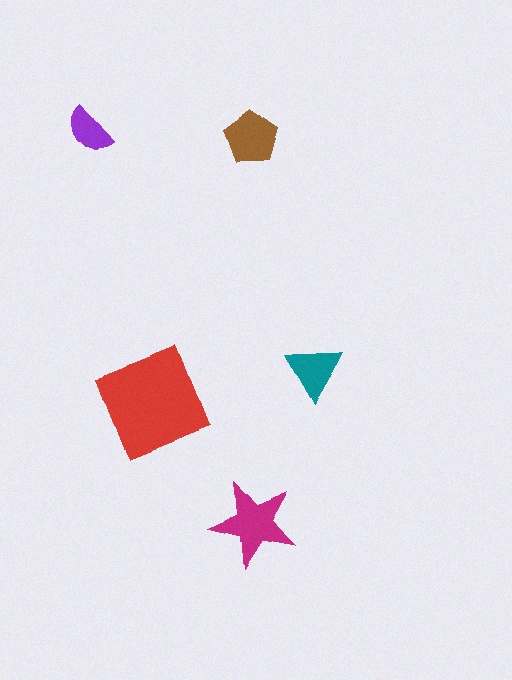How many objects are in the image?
There are 5 objects in the image.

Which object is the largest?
The red square.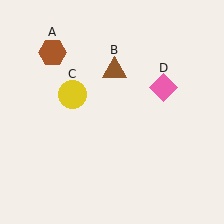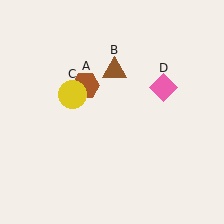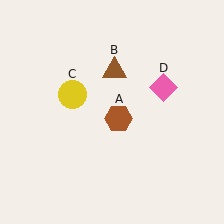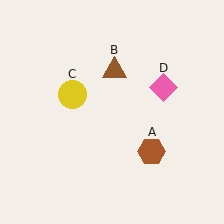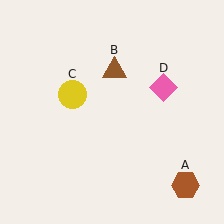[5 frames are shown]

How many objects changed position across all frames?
1 object changed position: brown hexagon (object A).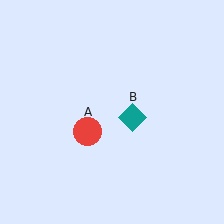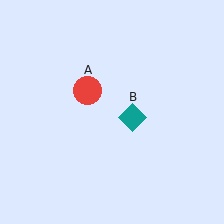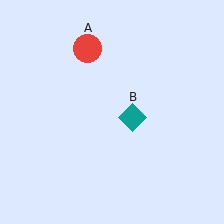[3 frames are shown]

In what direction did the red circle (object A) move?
The red circle (object A) moved up.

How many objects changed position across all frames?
1 object changed position: red circle (object A).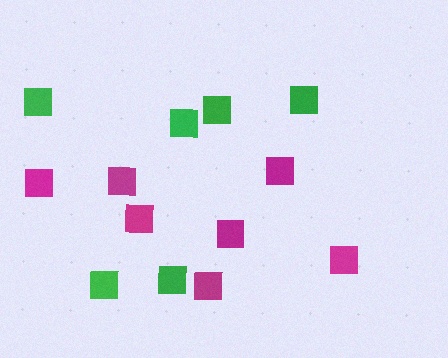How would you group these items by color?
There are 2 groups: one group of magenta squares (7) and one group of green squares (6).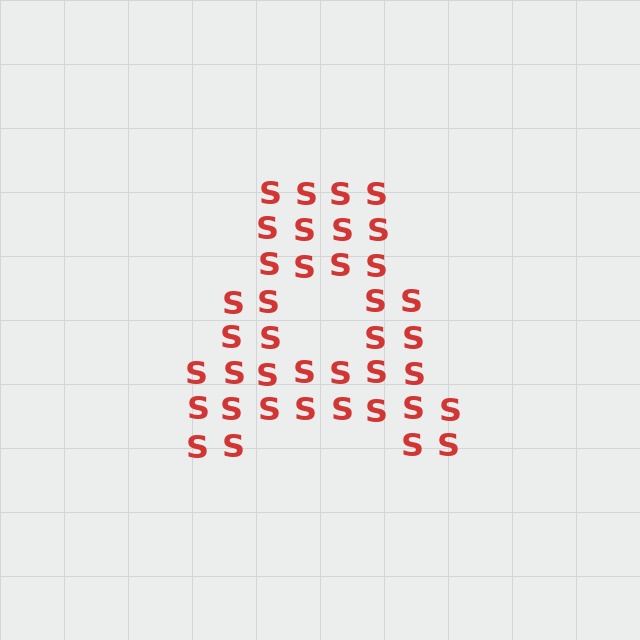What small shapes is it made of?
It is made of small letter S's.